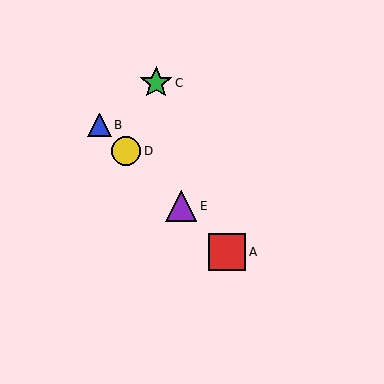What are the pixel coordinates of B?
Object B is at (100, 125).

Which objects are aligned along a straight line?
Objects A, B, D, E are aligned along a straight line.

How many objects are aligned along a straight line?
4 objects (A, B, D, E) are aligned along a straight line.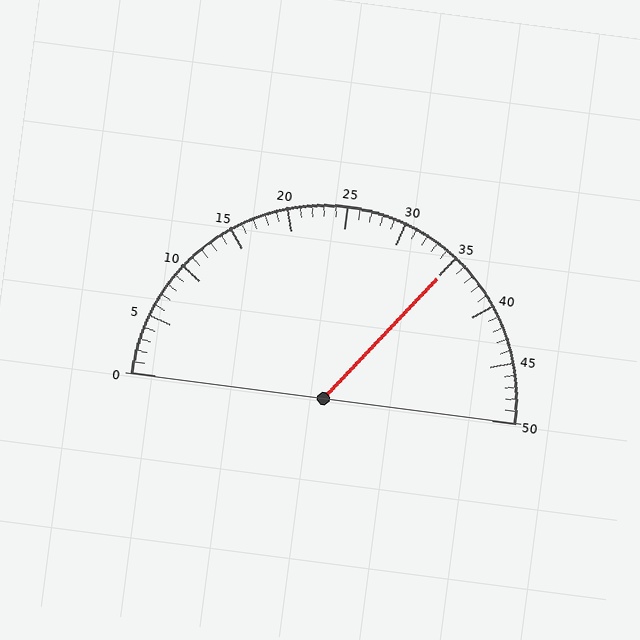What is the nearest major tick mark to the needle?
The nearest major tick mark is 35.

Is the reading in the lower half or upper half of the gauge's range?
The reading is in the upper half of the range (0 to 50).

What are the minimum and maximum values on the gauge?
The gauge ranges from 0 to 50.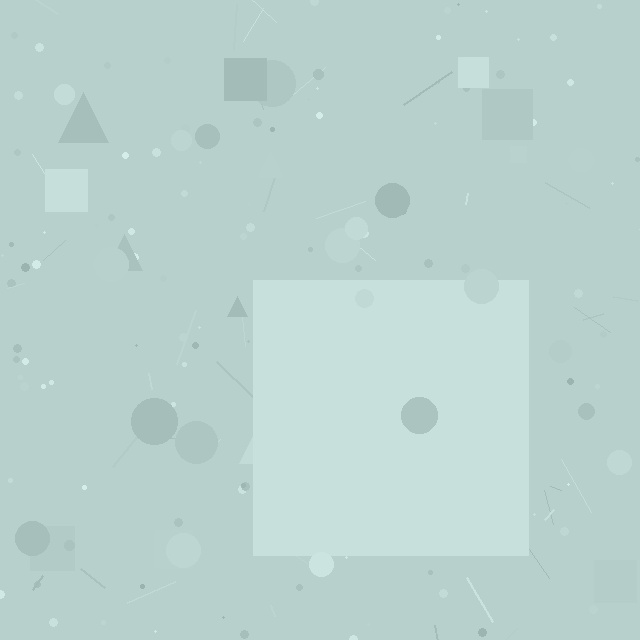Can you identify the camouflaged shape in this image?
The camouflaged shape is a square.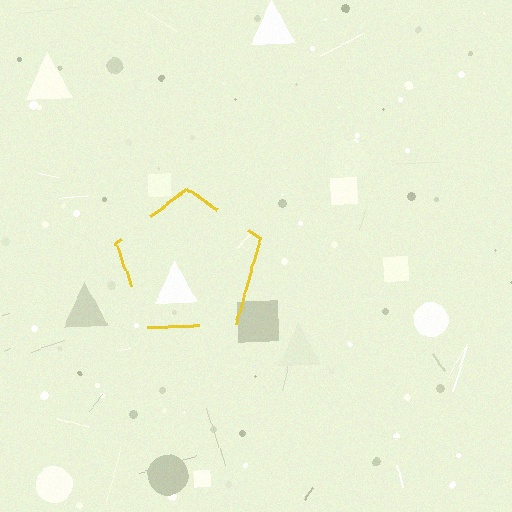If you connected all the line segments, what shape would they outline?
They would outline a pentagon.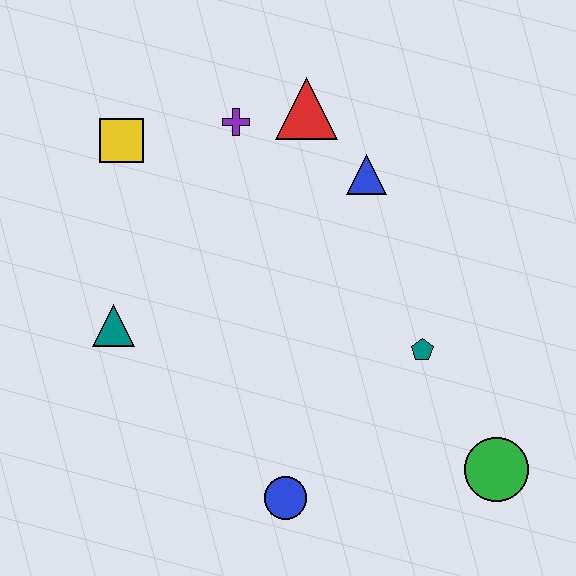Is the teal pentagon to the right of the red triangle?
Yes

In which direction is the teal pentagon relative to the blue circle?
The teal pentagon is above the blue circle.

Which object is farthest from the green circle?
The yellow square is farthest from the green circle.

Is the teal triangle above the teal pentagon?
Yes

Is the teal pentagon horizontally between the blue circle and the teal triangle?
No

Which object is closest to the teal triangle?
The yellow square is closest to the teal triangle.